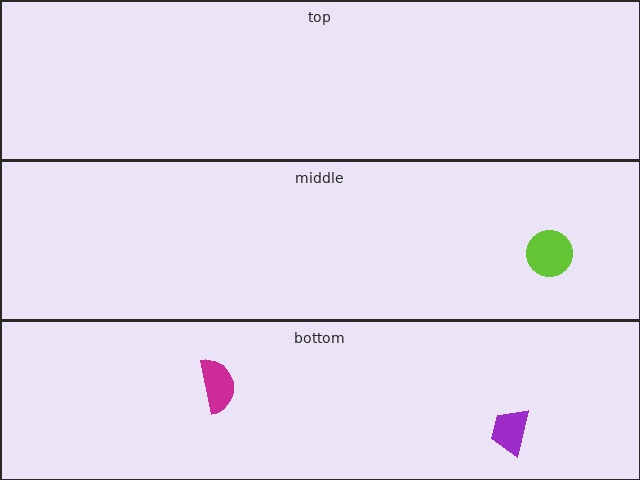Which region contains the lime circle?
The middle region.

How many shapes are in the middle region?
1.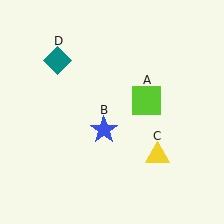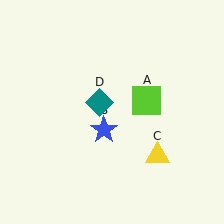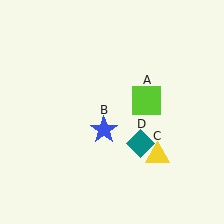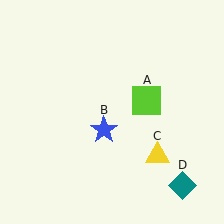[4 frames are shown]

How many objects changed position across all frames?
1 object changed position: teal diamond (object D).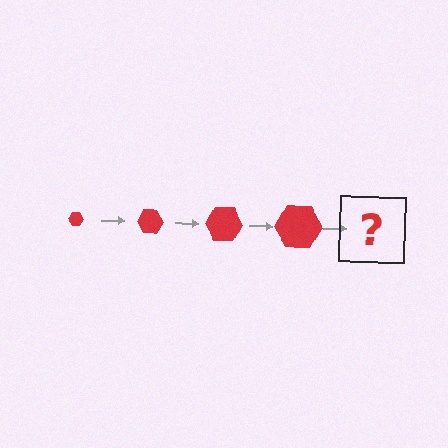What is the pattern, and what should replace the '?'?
The pattern is that the hexagon gets progressively larger each step. The '?' should be a red hexagon, larger than the previous one.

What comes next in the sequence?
The next element should be a red hexagon, larger than the previous one.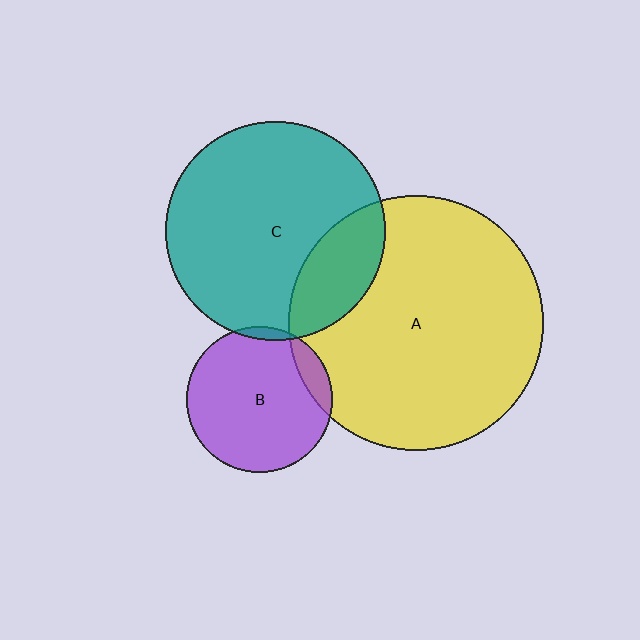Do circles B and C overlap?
Yes.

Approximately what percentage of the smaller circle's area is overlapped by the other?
Approximately 5%.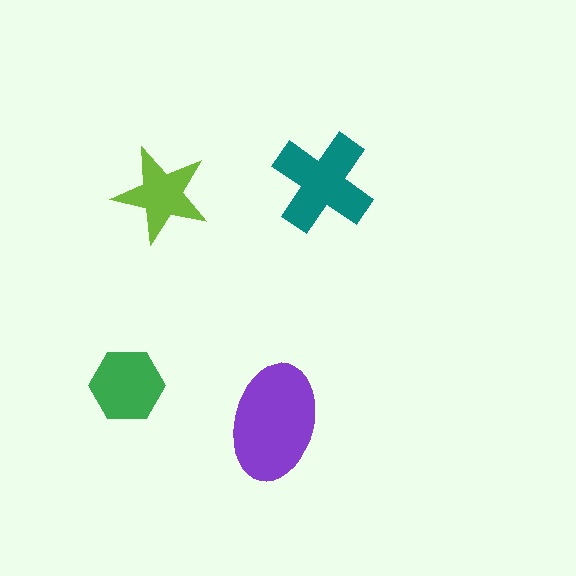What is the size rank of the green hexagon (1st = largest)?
3rd.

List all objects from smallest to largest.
The lime star, the green hexagon, the teal cross, the purple ellipse.